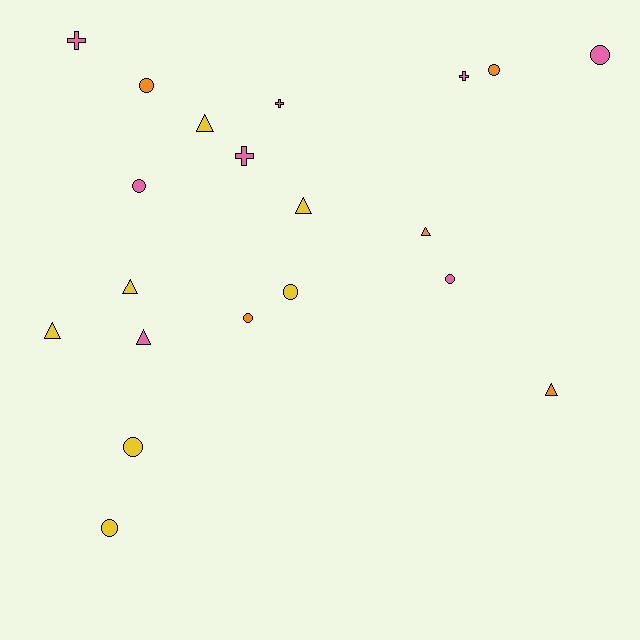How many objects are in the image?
There are 20 objects.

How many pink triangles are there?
There is 1 pink triangle.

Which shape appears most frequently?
Circle, with 9 objects.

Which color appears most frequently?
Pink, with 8 objects.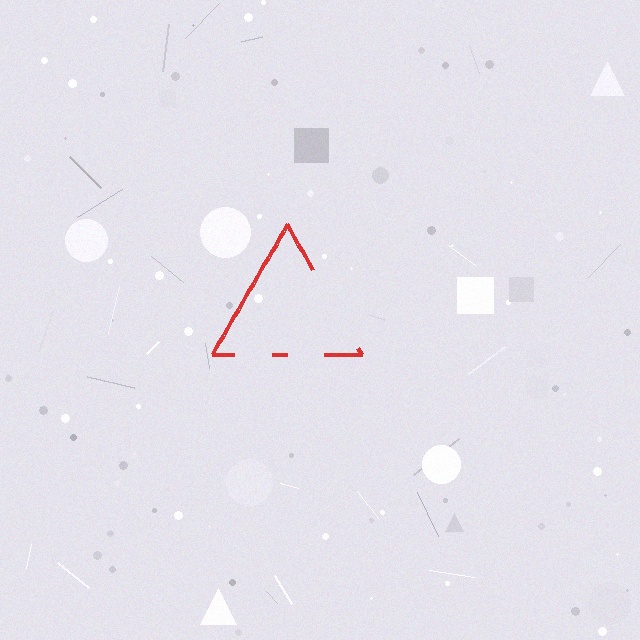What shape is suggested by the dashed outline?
The dashed outline suggests a triangle.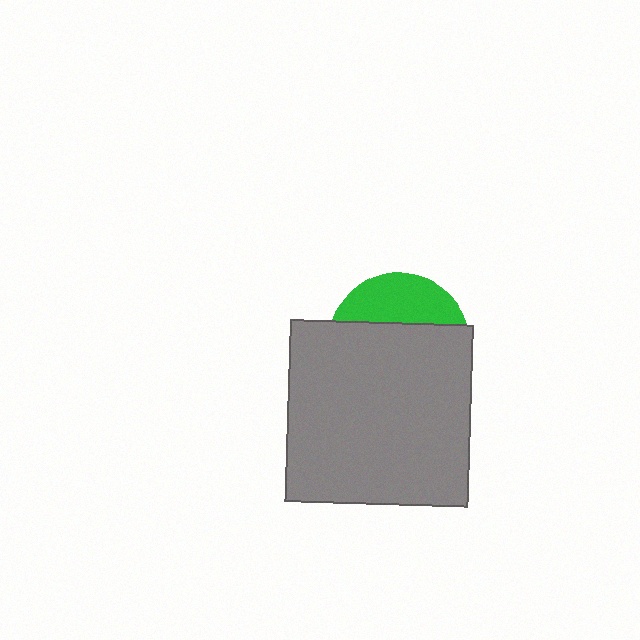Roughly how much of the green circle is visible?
A small part of it is visible (roughly 31%).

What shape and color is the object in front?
The object in front is a gray rectangle.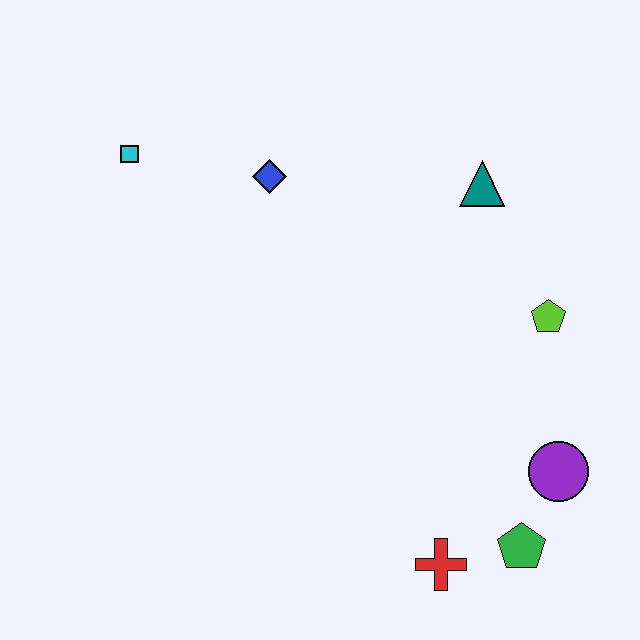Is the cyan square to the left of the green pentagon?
Yes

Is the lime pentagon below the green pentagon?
No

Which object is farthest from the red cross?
The cyan square is farthest from the red cross.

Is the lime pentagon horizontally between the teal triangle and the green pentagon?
No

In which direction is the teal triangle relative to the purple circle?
The teal triangle is above the purple circle.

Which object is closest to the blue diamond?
The cyan square is closest to the blue diamond.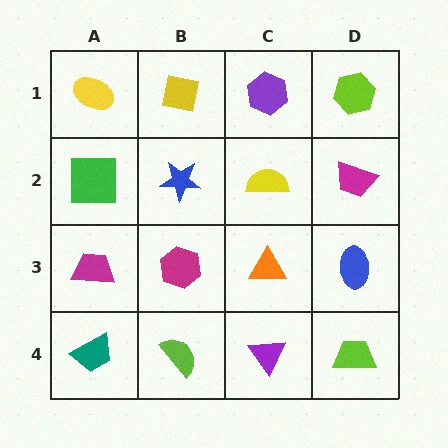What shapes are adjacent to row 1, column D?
A magenta trapezoid (row 2, column D), a purple hexagon (row 1, column C).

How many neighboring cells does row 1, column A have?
2.